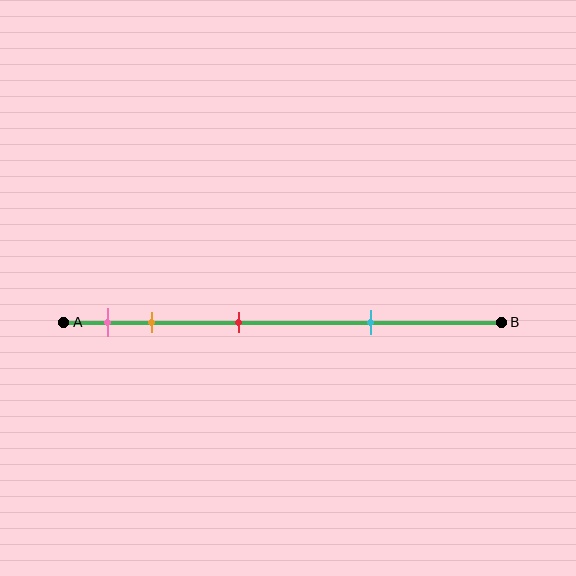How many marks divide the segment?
There are 4 marks dividing the segment.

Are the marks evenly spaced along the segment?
No, the marks are not evenly spaced.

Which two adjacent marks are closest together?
The pink and orange marks are the closest adjacent pair.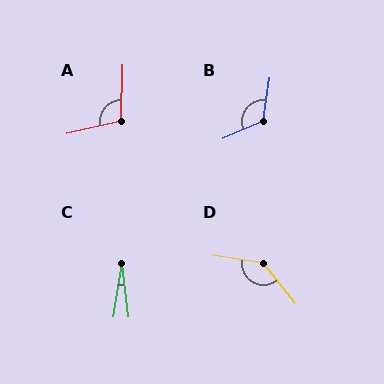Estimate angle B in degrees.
Approximately 122 degrees.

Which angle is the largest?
D, at approximately 137 degrees.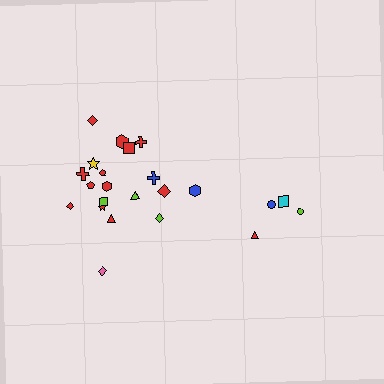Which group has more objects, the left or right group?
The left group.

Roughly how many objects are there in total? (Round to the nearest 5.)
Roughly 25 objects in total.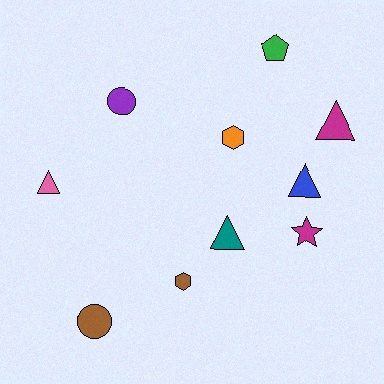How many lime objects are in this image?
There are no lime objects.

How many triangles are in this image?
There are 4 triangles.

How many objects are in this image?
There are 10 objects.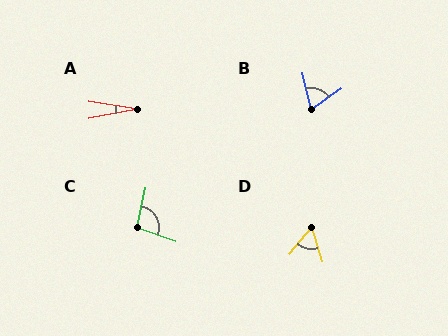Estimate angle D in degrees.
Approximately 57 degrees.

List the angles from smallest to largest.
A (20°), D (57°), B (69°), C (96°).